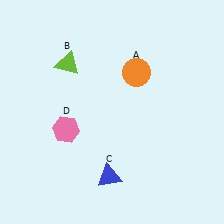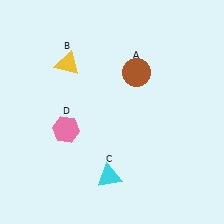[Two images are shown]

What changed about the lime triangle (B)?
In Image 1, B is lime. In Image 2, it changed to yellow.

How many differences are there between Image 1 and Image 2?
There are 3 differences between the two images.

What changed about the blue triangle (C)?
In Image 1, C is blue. In Image 2, it changed to cyan.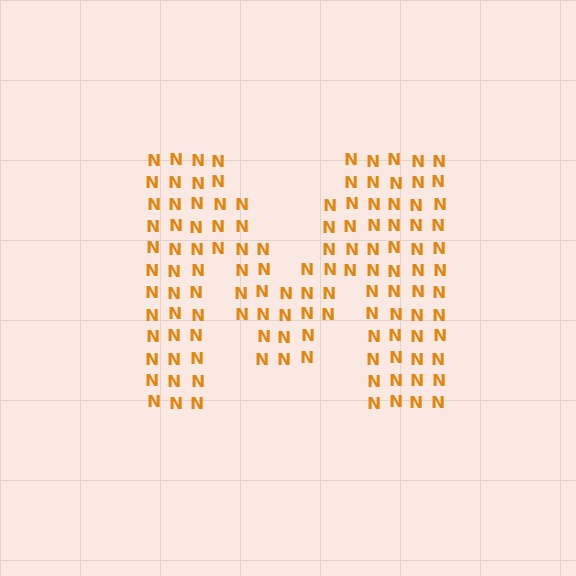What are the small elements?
The small elements are letter N's.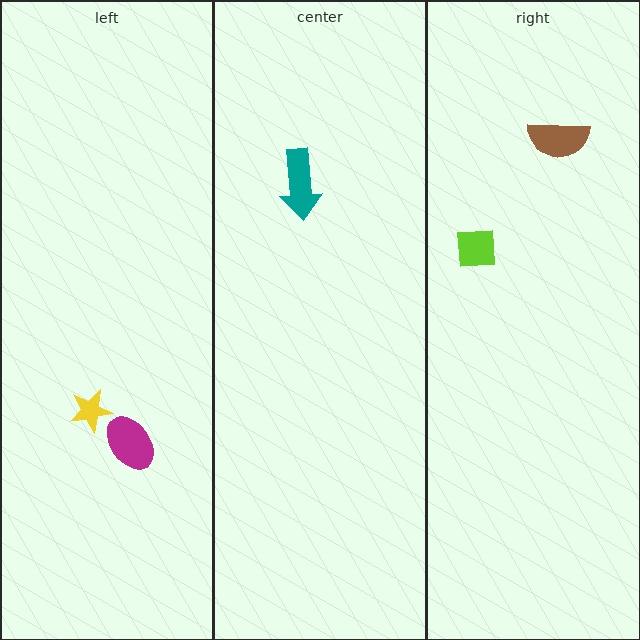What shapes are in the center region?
The teal arrow.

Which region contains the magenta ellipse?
The left region.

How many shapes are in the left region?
2.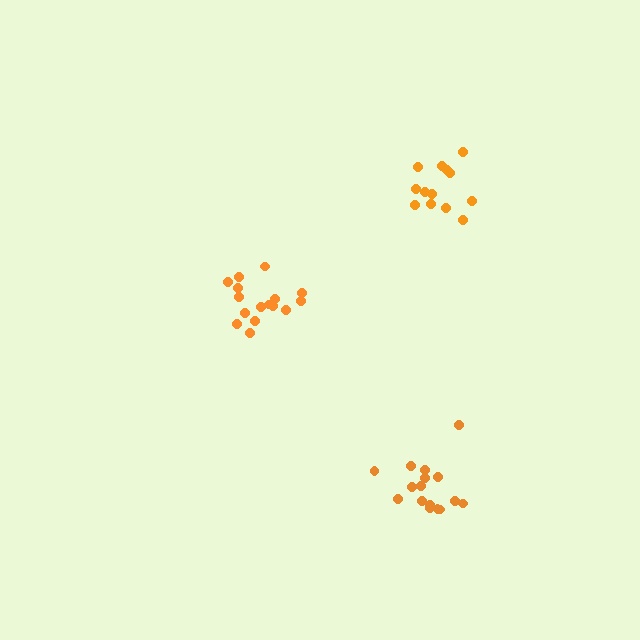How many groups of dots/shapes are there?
There are 3 groups.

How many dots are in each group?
Group 1: 16 dots, Group 2: 13 dots, Group 3: 16 dots (45 total).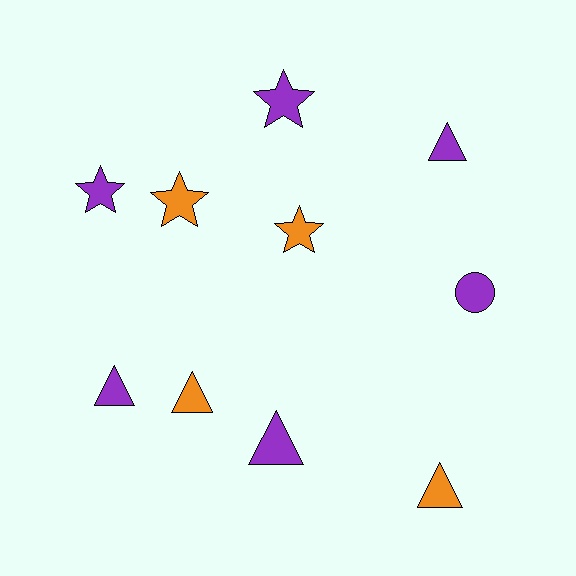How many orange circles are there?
There are no orange circles.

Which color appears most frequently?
Purple, with 6 objects.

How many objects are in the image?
There are 10 objects.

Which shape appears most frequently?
Triangle, with 5 objects.